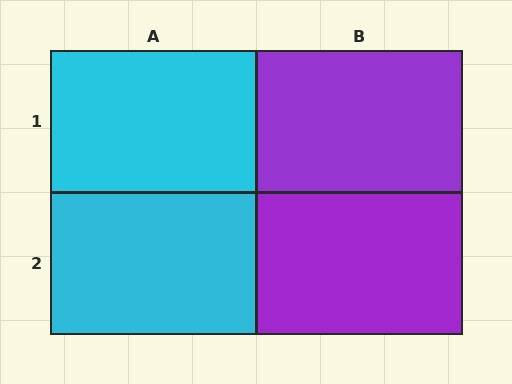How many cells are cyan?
2 cells are cyan.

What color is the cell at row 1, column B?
Purple.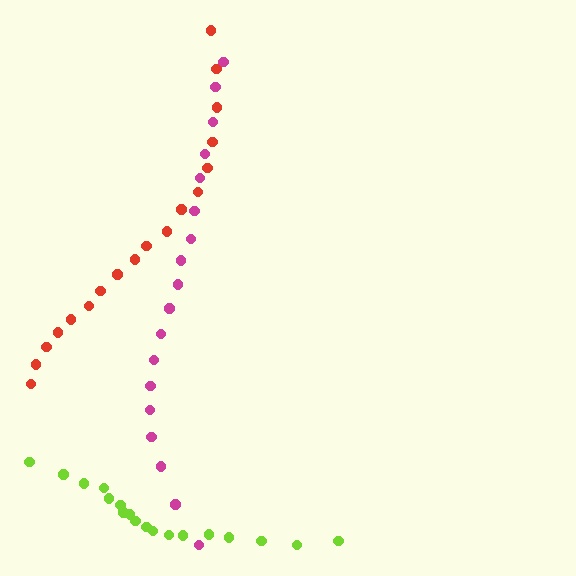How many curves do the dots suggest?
There are 3 distinct paths.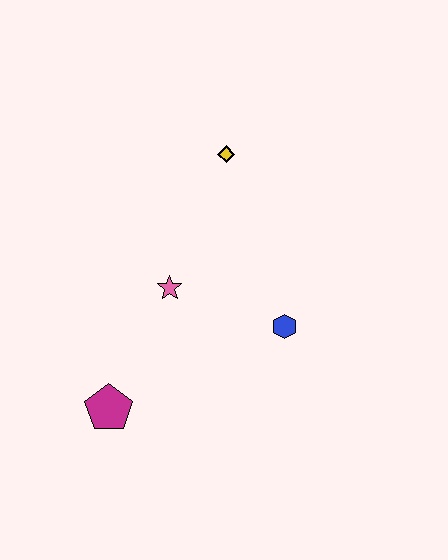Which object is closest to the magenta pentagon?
The pink star is closest to the magenta pentagon.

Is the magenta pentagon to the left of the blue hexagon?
Yes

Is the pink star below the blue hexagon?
No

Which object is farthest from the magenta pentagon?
The yellow diamond is farthest from the magenta pentagon.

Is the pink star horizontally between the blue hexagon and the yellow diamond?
No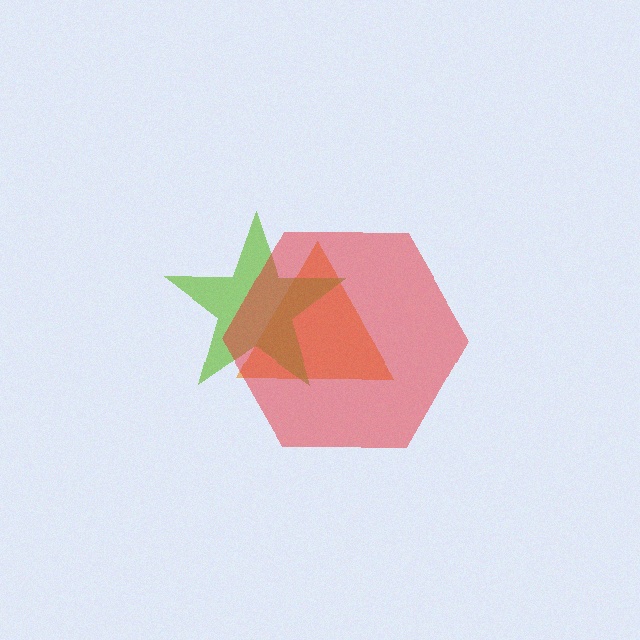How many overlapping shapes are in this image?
There are 3 overlapping shapes in the image.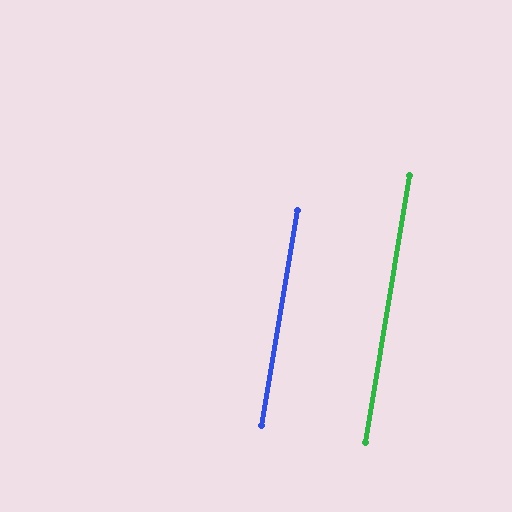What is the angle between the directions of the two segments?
Approximately 0 degrees.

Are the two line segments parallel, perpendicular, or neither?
Parallel — their directions differ by only 0.2°.